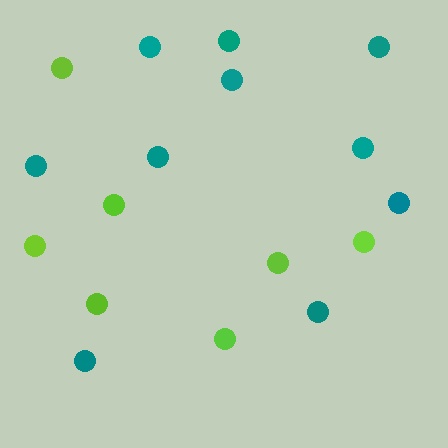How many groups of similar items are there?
There are 2 groups: one group of teal circles (10) and one group of lime circles (7).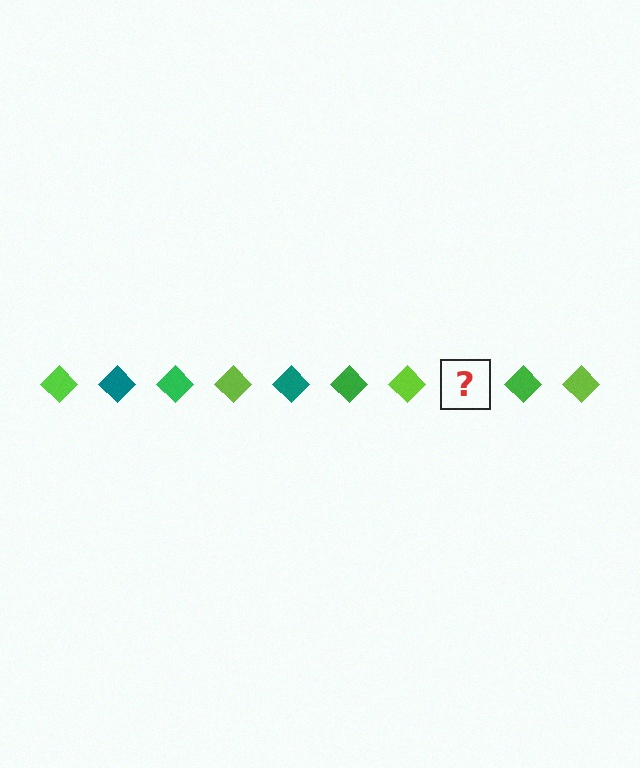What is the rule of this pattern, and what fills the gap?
The rule is that the pattern cycles through lime, teal, green diamonds. The gap should be filled with a teal diamond.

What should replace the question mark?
The question mark should be replaced with a teal diamond.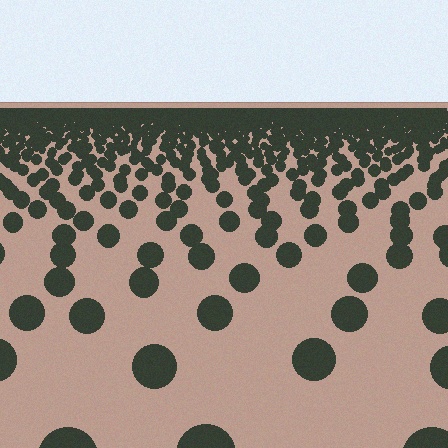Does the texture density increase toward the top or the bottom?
Density increases toward the top.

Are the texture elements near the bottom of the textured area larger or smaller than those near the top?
Larger. Near the bottom, elements are closer to the viewer and appear at a bigger on-screen size.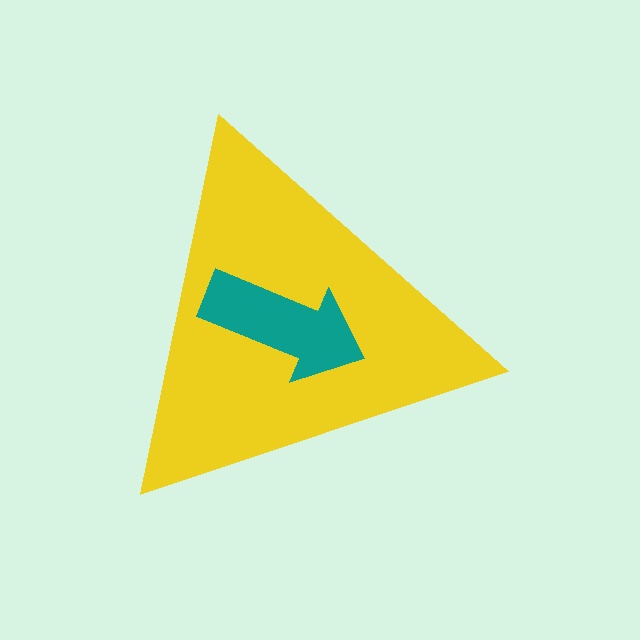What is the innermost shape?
The teal arrow.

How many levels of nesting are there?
2.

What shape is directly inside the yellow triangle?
The teal arrow.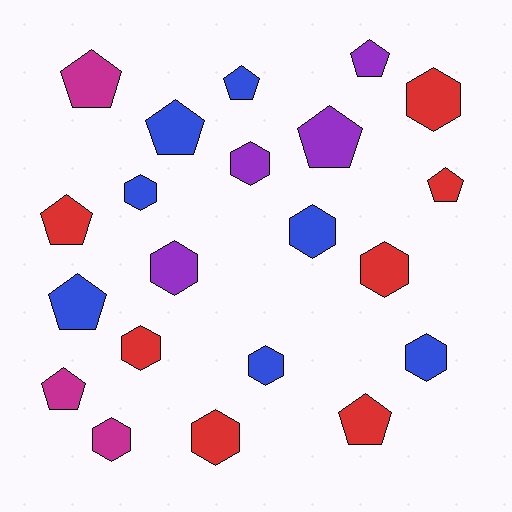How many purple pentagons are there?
There are 2 purple pentagons.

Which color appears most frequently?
Red, with 7 objects.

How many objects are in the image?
There are 21 objects.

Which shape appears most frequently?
Hexagon, with 11 objects.